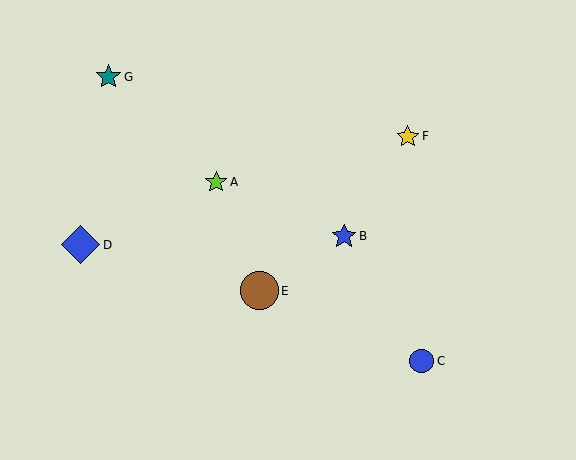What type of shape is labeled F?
Shape F is a yellow star.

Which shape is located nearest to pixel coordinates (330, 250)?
The blue star (labeled B) at (344, 236) is nearest to that location.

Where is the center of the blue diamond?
The center of the blue diamond is at (80, 245).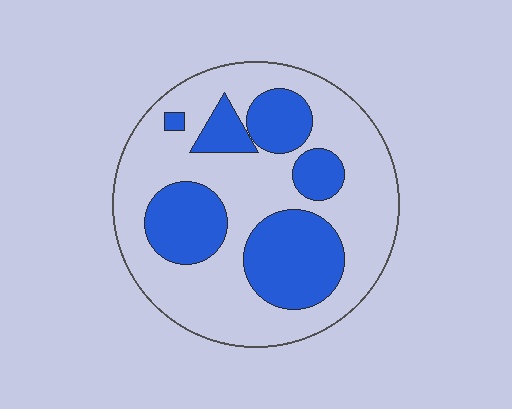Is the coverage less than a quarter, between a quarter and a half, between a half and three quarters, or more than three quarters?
Between a quarter and a half.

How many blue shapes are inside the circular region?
6.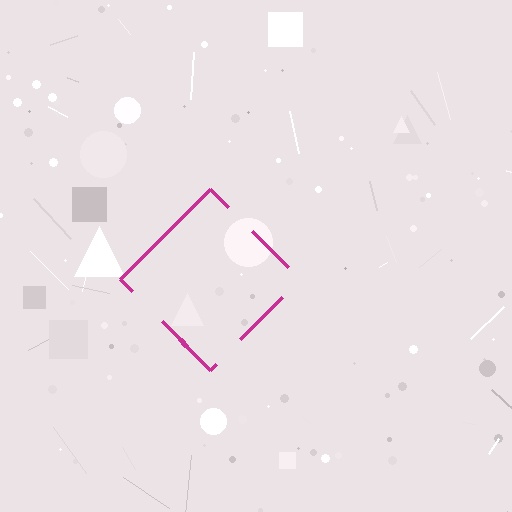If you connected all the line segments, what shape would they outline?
They would outline a diamond.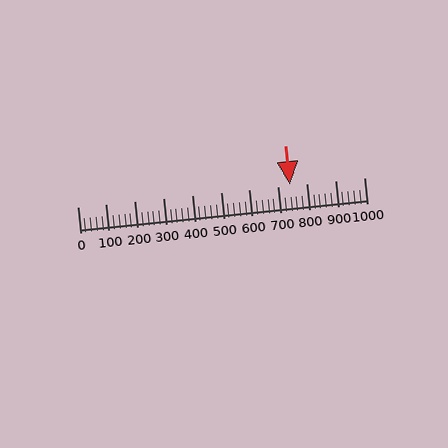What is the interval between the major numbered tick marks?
The major tick marks are spaced 100 units apart.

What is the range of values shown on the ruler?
The ruler shows values from 0 to 1000.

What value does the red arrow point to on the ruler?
The red arrow points to approximately 740.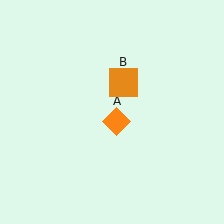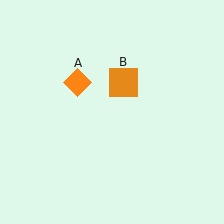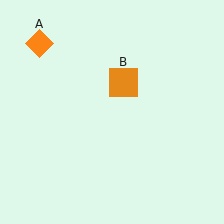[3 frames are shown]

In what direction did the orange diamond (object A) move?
The orange diamond (object A) moved up and to the left.